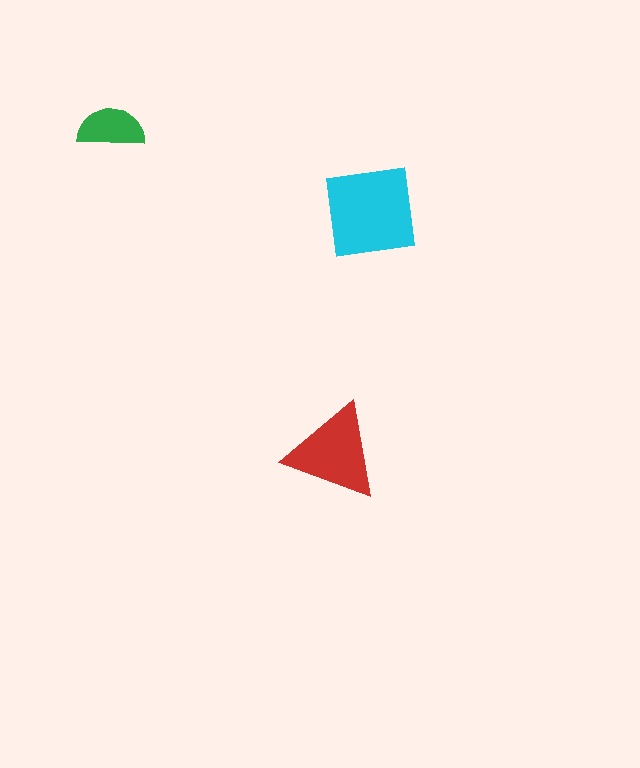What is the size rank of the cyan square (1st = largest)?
1st.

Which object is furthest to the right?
The cyan square is rightmost.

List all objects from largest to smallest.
The cyan square, the red triangle, the green semicircle.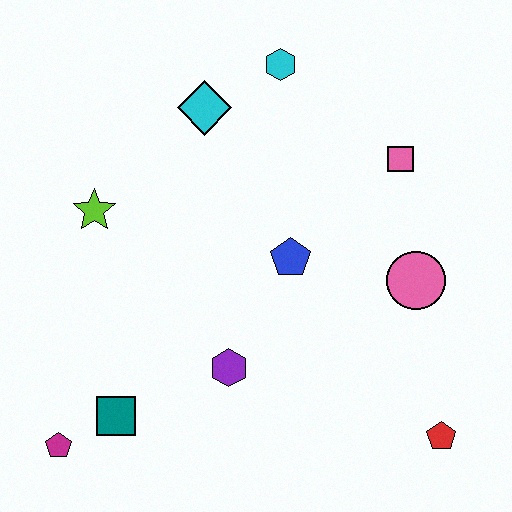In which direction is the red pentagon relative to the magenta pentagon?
The red pentagon is to the right of the magenta pentagon.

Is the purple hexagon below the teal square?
No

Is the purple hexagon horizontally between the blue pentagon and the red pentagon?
No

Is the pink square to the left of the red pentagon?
Yes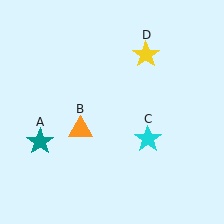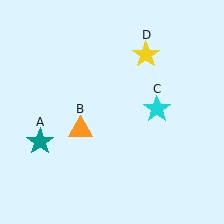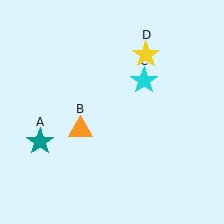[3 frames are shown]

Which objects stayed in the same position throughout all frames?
Teal star (object A) and orange triangle (object B) and yellow star (object D) remained stationary.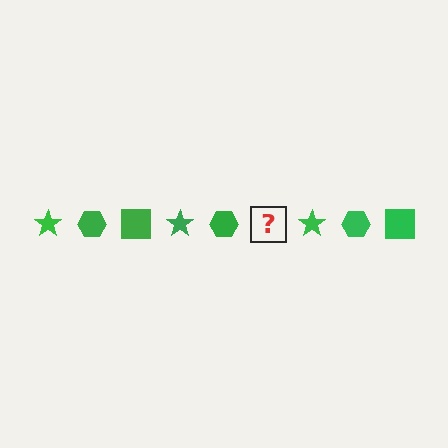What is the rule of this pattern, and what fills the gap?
The rule is that the pattern cycles through star, hexagon, square shapes in green. The gap should be filled with a green square.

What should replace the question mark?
The question mark should be replaced with a green square.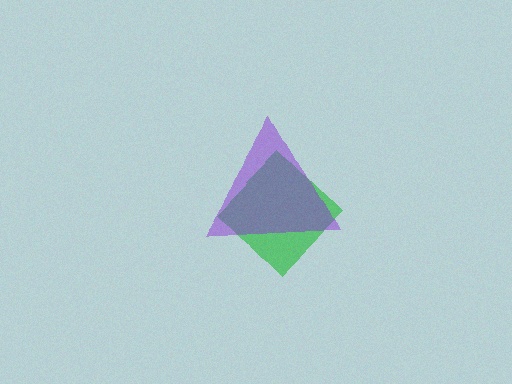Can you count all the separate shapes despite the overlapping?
Yes, there are 2 separate shapes.